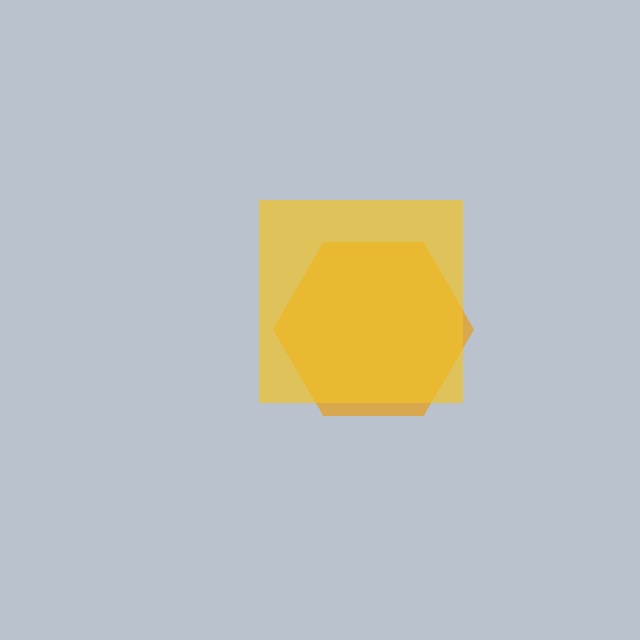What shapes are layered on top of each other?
The layered shapes are: an orange hexagon, a yellow square.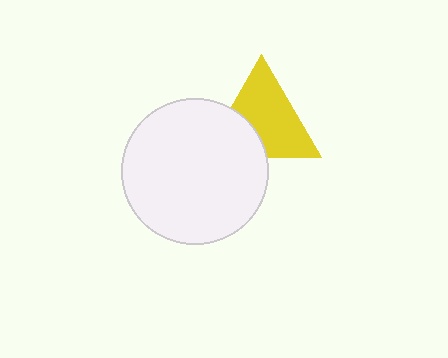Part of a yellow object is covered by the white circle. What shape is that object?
It is a triangle.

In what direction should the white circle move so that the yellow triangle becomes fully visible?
The white circle should move toward the lower-left. That is the shortest direction to clear the overlap and leave the yellow triangle fully visible.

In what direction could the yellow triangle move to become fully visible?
The yellow triangle could move toward the upper-right. That would shift it out from behind the white circle entirely.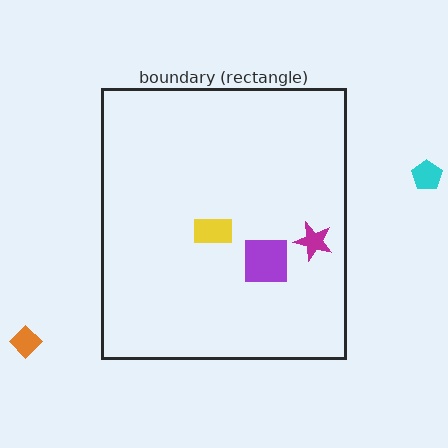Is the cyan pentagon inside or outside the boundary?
Outside.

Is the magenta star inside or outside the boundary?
Inside.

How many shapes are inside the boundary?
3 inside, 2 outside.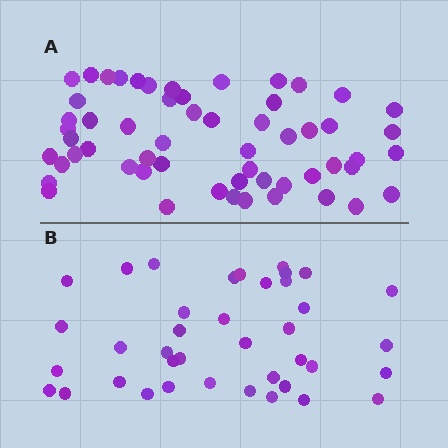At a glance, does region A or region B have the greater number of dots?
Region A (the top region) has more dots.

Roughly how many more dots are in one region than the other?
Region A has approximately 20 more dots than region B.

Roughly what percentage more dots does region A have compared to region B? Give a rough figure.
About 45% more.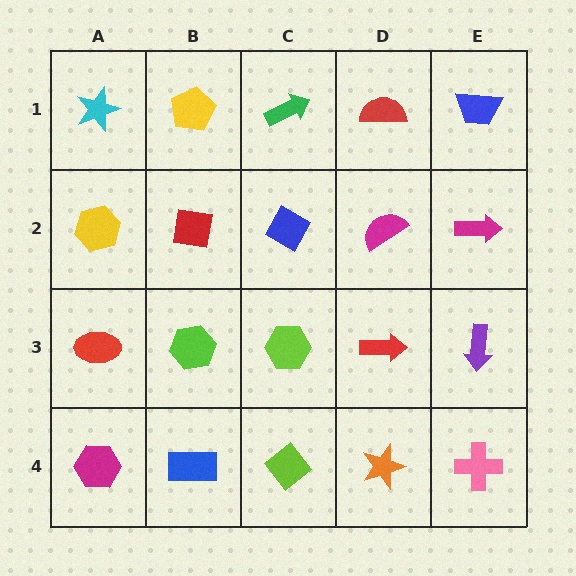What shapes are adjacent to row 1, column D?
A magenta semicircle (row 2, column D), a green arrow (row 1, column C), a blue trapezoid (row 1, column E).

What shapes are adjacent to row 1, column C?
A blue diamond (row 2, column C), a yellow pentagon (row 1, column B), a red semicircle (row 1, column D).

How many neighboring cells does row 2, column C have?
4.